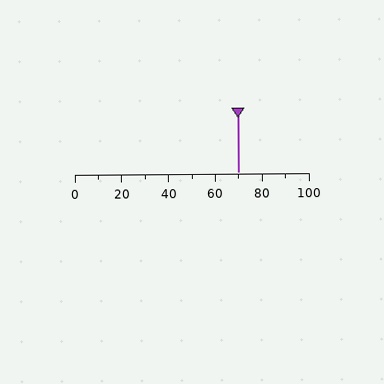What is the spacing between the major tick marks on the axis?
The major ticks are spaced 20 apart.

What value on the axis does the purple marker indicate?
The marker indicates approximately 70.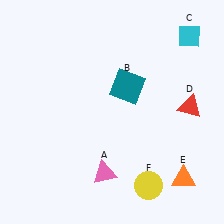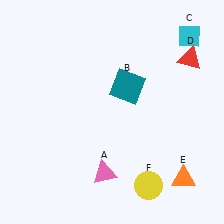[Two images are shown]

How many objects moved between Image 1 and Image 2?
1 object moved between the two images.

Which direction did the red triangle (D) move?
The red triangle (D) moved up.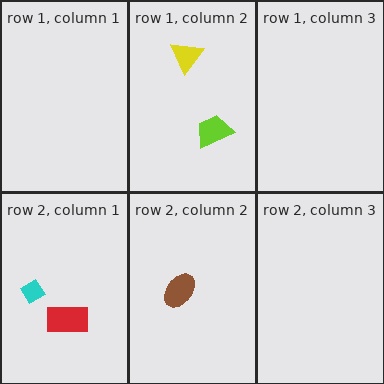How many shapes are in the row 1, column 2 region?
2.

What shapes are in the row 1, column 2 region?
The yellow triangle, the lime trapezoid.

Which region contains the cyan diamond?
The row 2, column 1 region.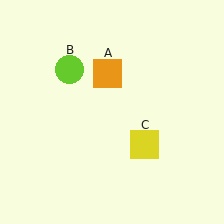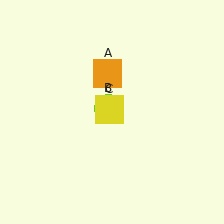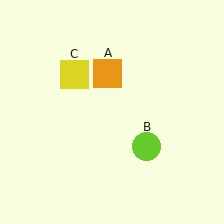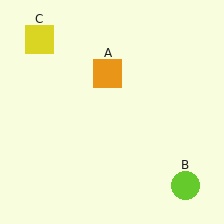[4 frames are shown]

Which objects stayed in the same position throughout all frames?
Orange square (object A) remained stationary.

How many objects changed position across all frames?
2 objects changed position: lime circle (object B), yellow square (object C).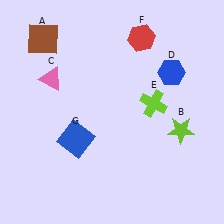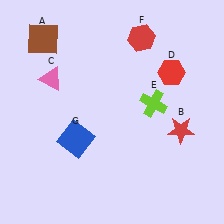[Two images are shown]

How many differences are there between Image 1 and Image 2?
There are 2 differences between the two images.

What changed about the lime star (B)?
In Image 1, B is lime. In Image 2, it changed to red.